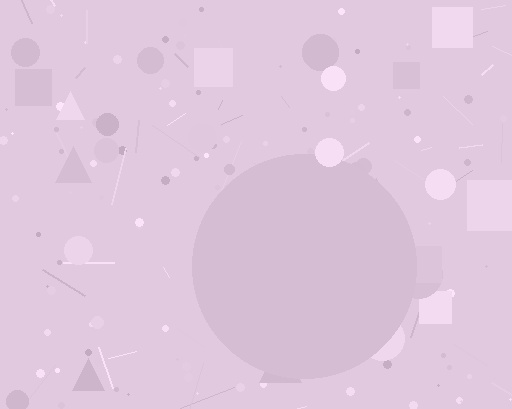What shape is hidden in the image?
A circle is hidden in the image.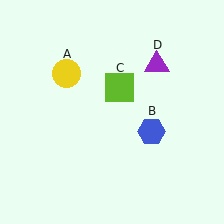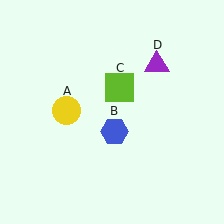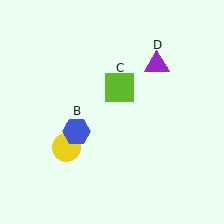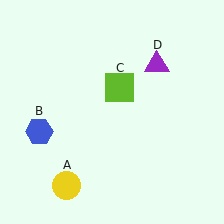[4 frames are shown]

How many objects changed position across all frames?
2 objects changed position: yellow circle (object A), blue hexagon (object B).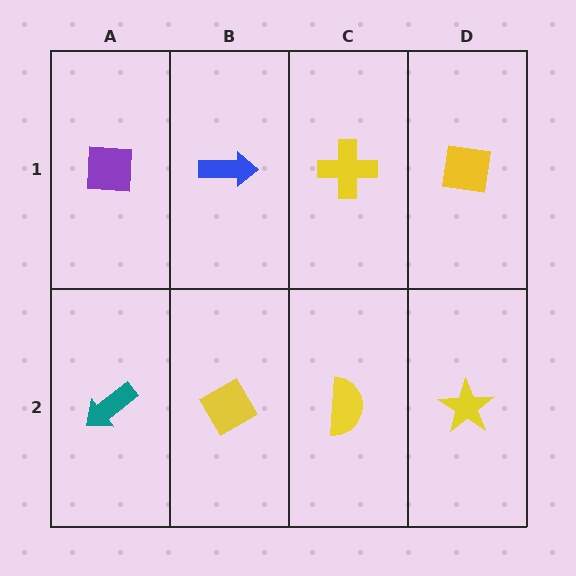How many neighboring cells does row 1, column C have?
3.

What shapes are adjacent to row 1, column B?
A yellow diamond (row 2, column B), a purple square (row 1, column A), a yellow cross (row 1, column C).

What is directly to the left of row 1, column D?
A yellow cross.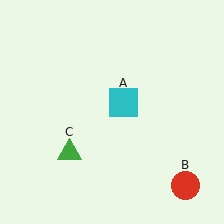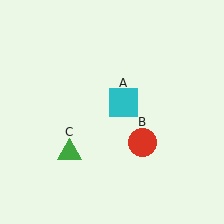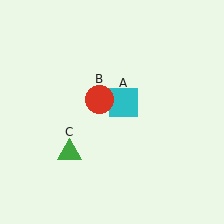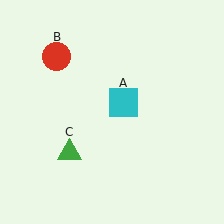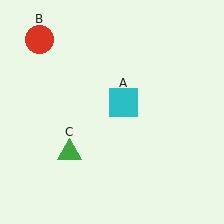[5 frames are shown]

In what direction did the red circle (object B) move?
The red circle (object B) moved up and to the left.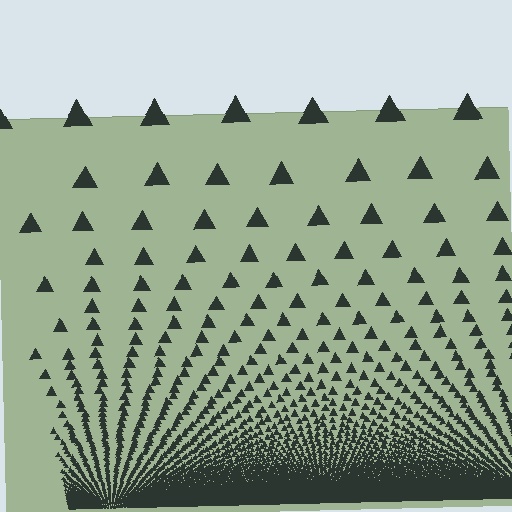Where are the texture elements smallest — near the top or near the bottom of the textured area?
Near the bottom.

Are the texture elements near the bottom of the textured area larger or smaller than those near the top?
Smaller. The gradient is inverted — elements near the bottom are smaller and denser.